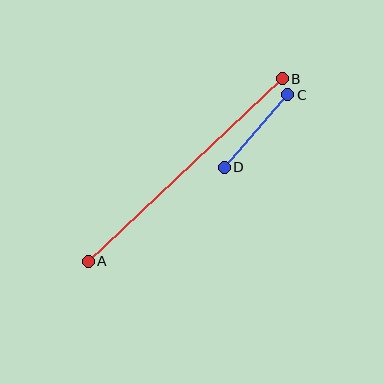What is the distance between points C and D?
The distance is approximately 97 pixels.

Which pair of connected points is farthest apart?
Points A and B are farthest apart.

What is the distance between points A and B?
The distance is approximately 266 pixels.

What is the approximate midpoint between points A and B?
The midpoint is at approximately (185, 170) pixels.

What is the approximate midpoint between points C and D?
The midpoint is at approximately (256, 131) pixels.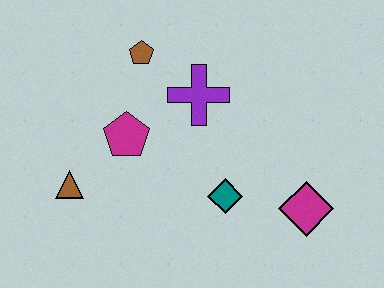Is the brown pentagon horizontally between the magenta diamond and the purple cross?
No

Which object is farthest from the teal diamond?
The brown pentagon is farthest from the teal diamond.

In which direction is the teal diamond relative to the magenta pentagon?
The teal diamond is to the right of the magenta pentagon.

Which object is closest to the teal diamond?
The magenta diamond is closest to the teal diamond.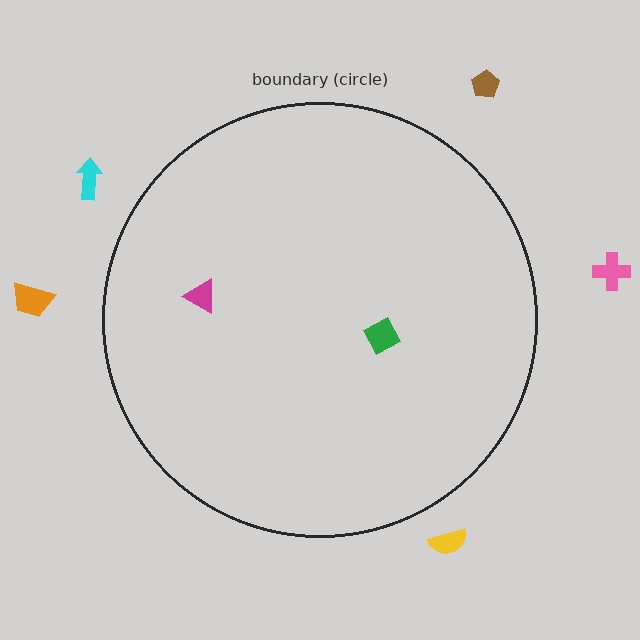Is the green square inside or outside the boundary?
Inside.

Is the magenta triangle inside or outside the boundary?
Inside.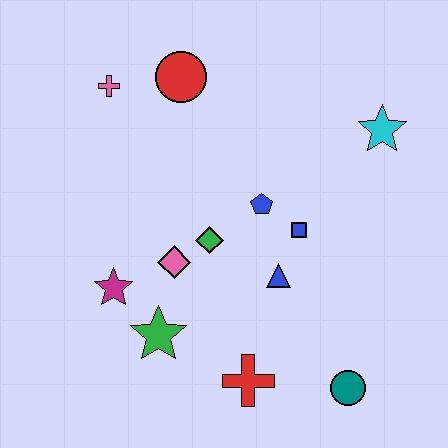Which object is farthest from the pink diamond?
The cyan star is farthest from the pink diamond.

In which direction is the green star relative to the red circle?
The green star is below the red circle.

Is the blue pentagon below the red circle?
Yes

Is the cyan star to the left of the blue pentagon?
No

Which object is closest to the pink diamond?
The green diamond is closest to the pink diamond.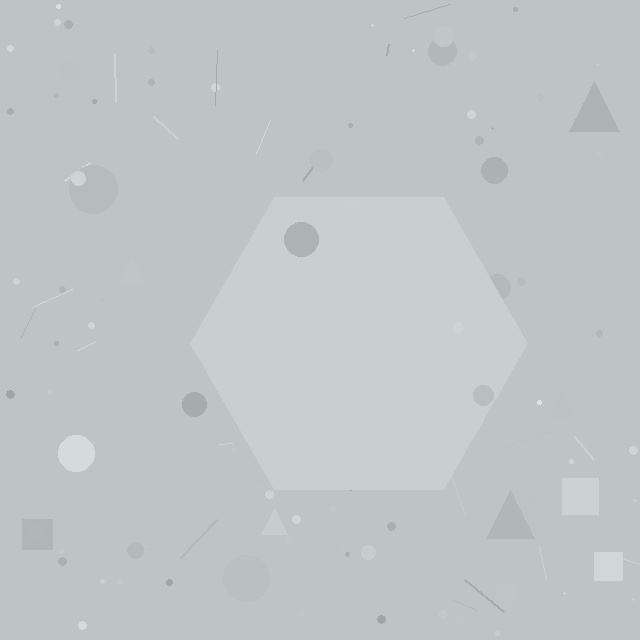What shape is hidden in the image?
A hexagon is hidden in the image.